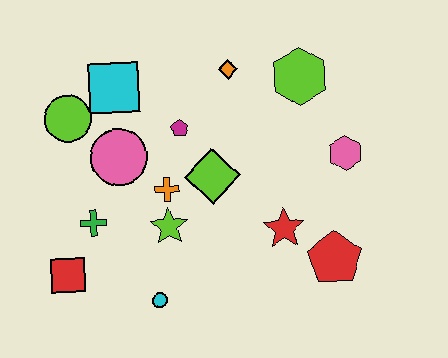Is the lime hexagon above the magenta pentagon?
Yes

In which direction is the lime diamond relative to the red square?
The lime diamond is to the right of the red square.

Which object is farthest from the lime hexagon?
The red square is farthest from the lime hexagon.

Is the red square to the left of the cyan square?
Yes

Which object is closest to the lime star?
The orange cross is closest to the lime star.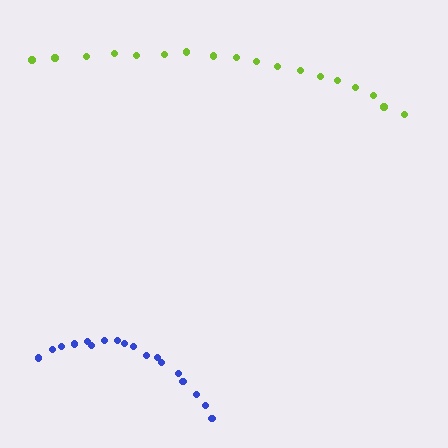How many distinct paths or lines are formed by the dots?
There are 2 distinct paths.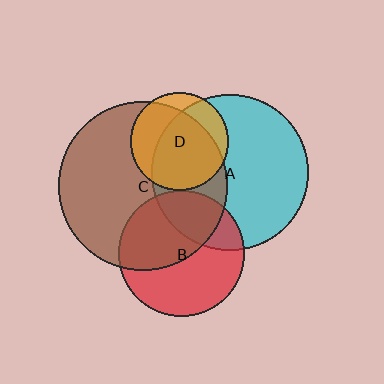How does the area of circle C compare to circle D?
Approximately 3.0 times.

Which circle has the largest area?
Circle C (brown).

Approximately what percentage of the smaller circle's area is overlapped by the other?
Approximately 50%.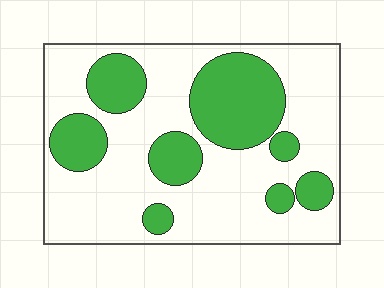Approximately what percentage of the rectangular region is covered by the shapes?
Approximately 30%.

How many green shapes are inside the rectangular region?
8.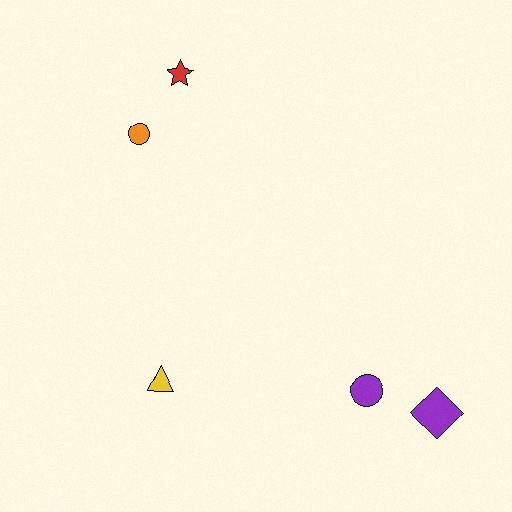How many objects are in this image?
There are 5 objects.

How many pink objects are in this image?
There are no pink objects.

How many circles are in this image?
There are 2 circles.